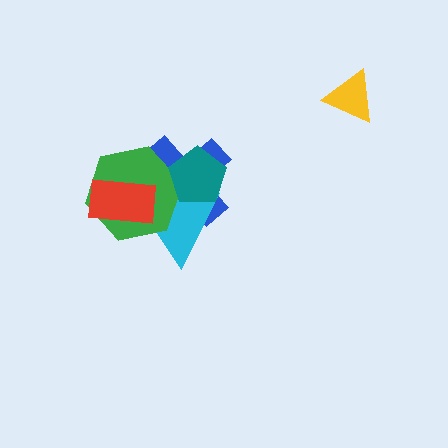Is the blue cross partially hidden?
Yes, it is partially covered by another shape.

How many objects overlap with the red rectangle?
3 objects overlap with the red rectangle.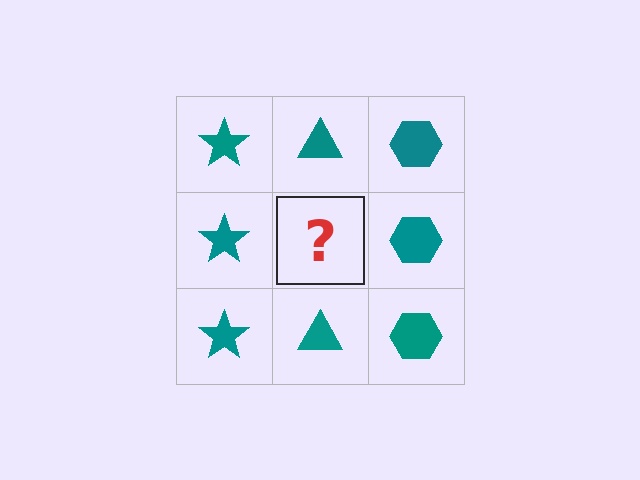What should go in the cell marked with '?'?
The missing cell should contain a teal triangle.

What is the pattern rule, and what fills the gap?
The rule is that each column has a consistent shape. The gap should be filled with a teal triangle.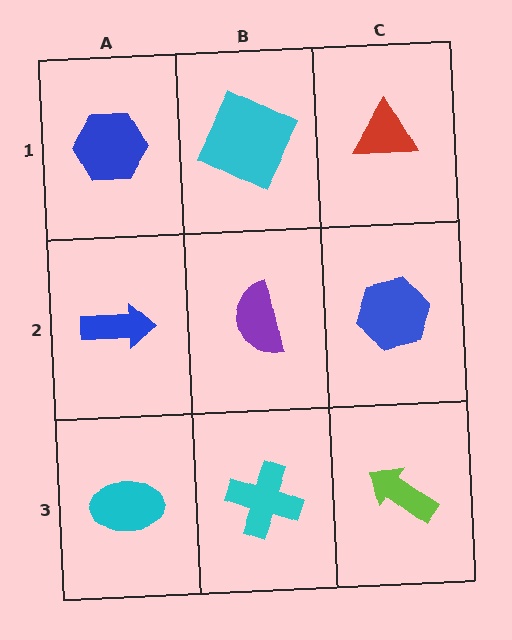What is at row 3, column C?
A lime arrow.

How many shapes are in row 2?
3 shapes.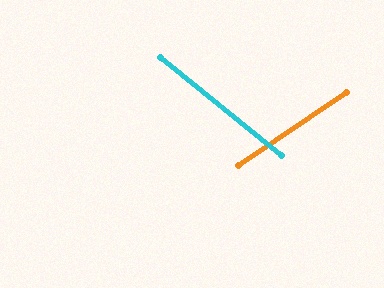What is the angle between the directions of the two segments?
Approximately 73 degrees.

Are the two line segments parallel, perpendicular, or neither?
Neither parallel nor perpendicular — they differ by about 73°.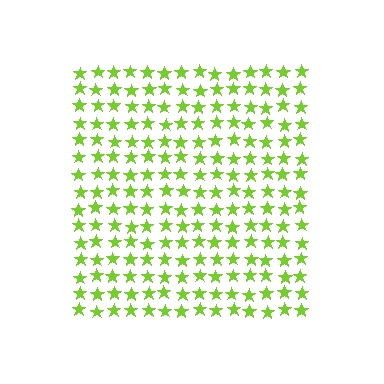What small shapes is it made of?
It is made of small stars.